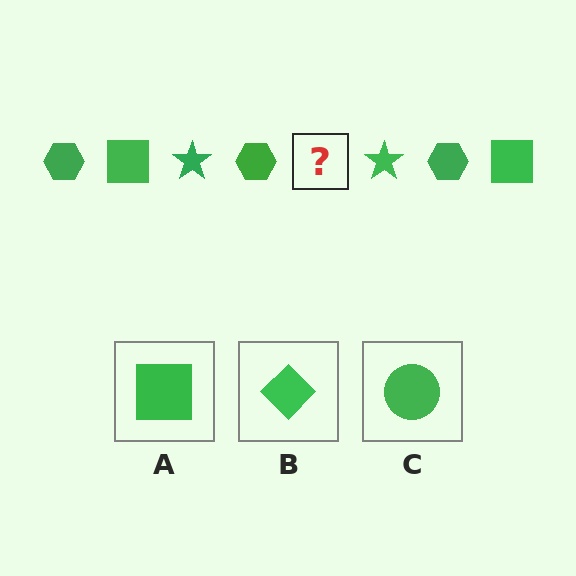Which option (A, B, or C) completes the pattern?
A.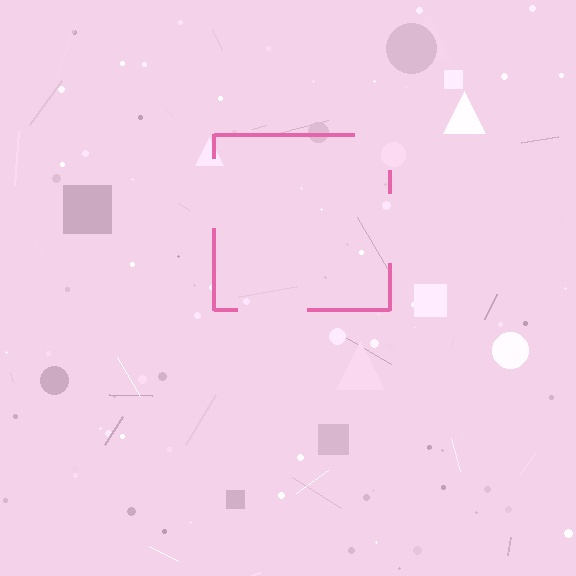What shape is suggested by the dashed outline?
The dashed outline suggests a square.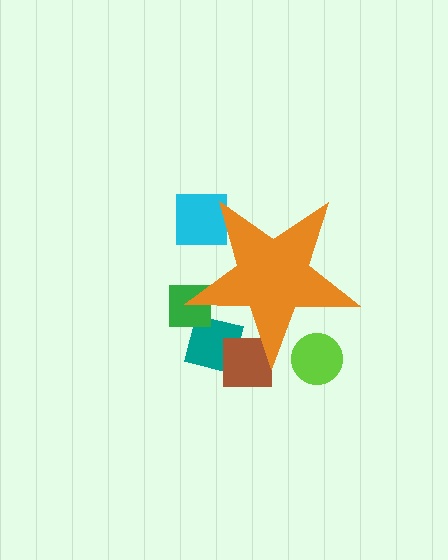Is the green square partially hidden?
Yes, the green square is partially hidden behind the orange star.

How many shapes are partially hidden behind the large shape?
5 shapes are partially hidden.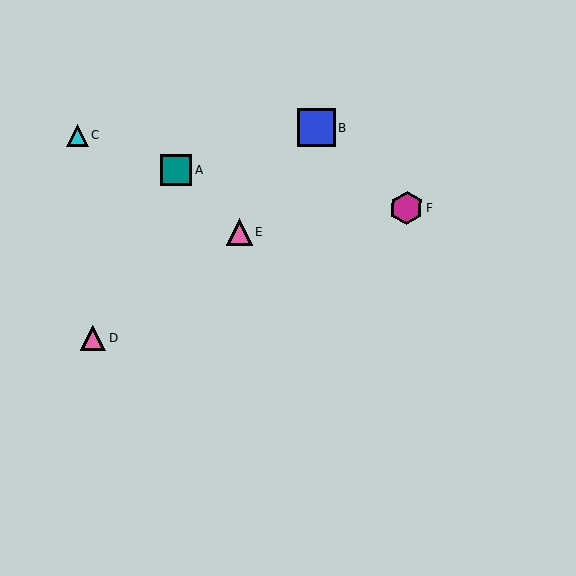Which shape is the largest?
The blue square (labeled B) is the largest.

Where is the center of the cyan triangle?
The center of the cyan triangle is at (77, 135).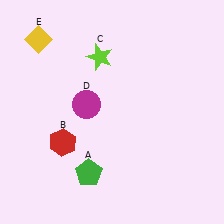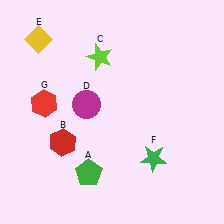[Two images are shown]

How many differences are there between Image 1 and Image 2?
There are 2 differences between the two images.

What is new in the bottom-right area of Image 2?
A green star (F) was added in the bottom-right area of Image 2.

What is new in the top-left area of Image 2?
A red hexagon (G) was added in the top-left area of Image 2.